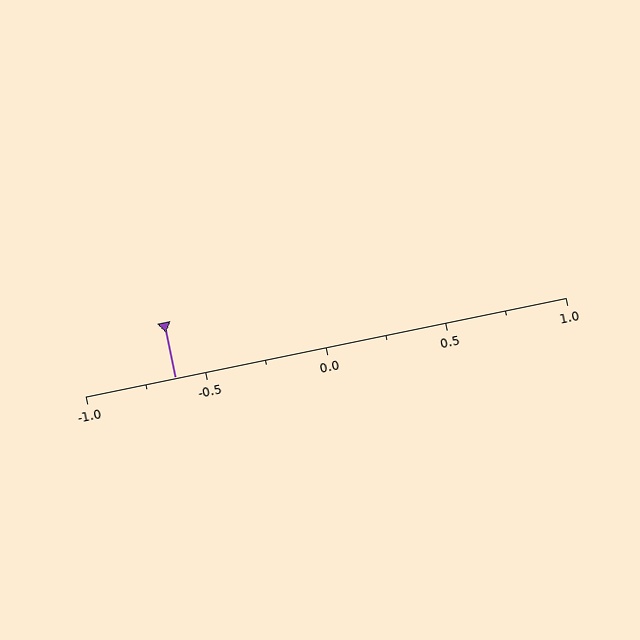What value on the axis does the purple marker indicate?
The marker indicates approximately -0.62.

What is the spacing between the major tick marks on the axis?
The major ticks are spaced 0.5 apart.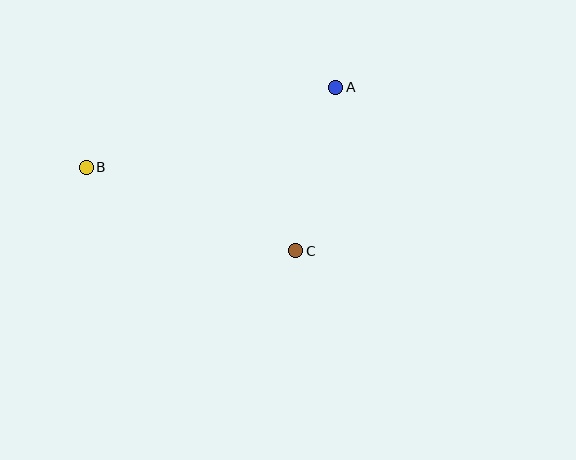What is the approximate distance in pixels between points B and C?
The distance between B and C is approximately 225 pixels.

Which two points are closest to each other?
Points A and C are closest to each other.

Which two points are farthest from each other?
Points A and B are farthest from each other.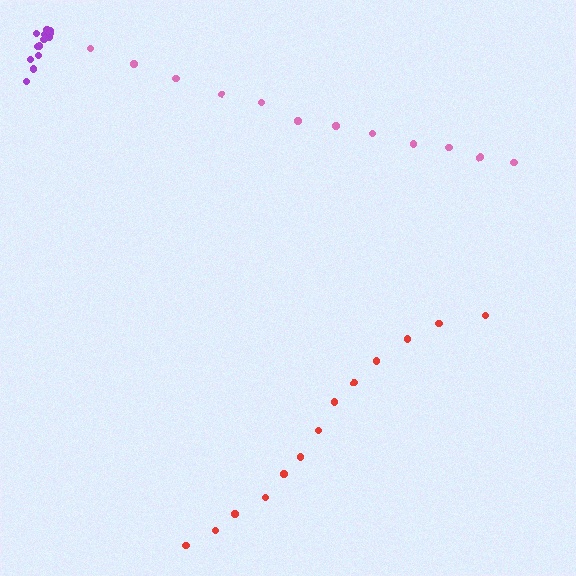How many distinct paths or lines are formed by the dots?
There are 3 distinct paths.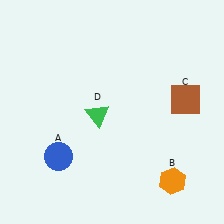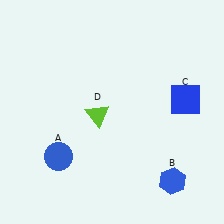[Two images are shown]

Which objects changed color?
B changed from orange to blue. C changed from brown to blue. D changed from green to lime.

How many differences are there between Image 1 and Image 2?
There are 3 differences between the two images.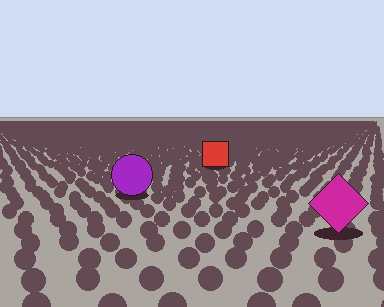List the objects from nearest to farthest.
From nearest to farthest: the magenta diamond, the purple circle, the red square.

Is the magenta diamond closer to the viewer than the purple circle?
Yes. The magenta diamond is closer — you can tell from the texture gradient: the ground texture is coarser near it.